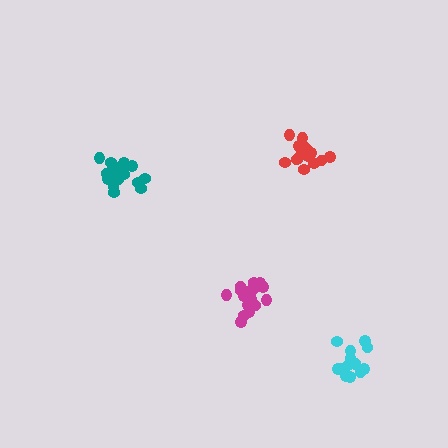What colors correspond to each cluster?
The clusters are colored: red, teal, cyan, magenta.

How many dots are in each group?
Group 1: 16 dots, Group 2: 17 dots, Group 3: 15 dots, Group 4: 18 dots (66 total).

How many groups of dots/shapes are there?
There are 4 groups.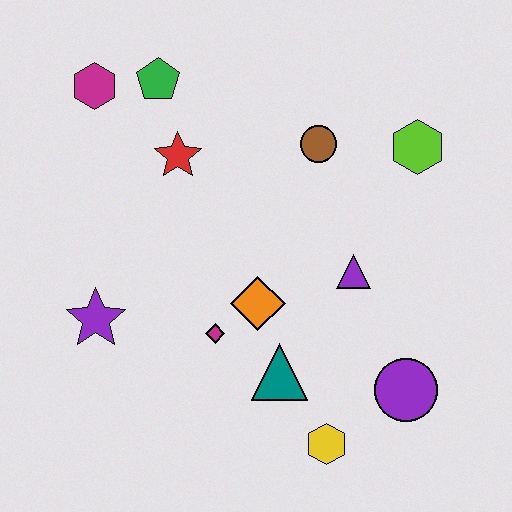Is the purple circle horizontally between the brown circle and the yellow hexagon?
No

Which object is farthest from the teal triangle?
The magenta hexagon is farthest from the teal triangle.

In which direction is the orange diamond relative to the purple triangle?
The orange diamond is to the left of the purple triangle.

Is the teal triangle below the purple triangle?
Yes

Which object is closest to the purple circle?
The yellow hexagon is closest to the purple circle.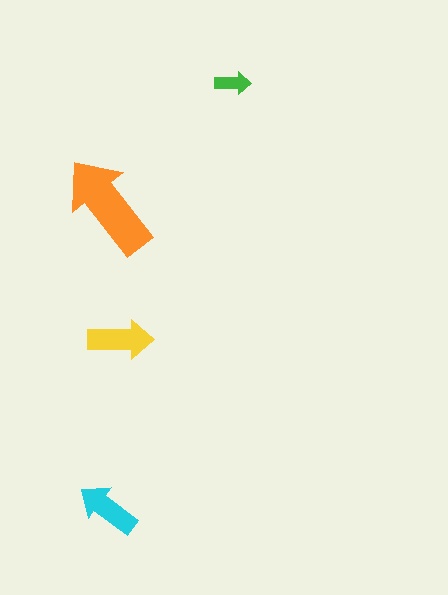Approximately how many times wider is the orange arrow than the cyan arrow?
About 1.5 times wider.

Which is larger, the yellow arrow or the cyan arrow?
The yellow one.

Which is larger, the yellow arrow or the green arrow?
The yellow one.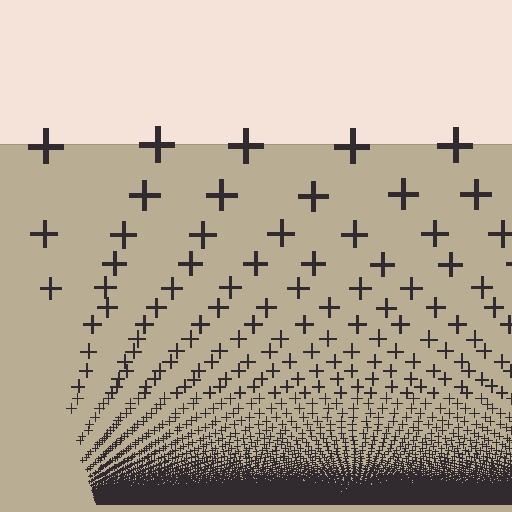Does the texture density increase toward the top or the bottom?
Density increases toward the bottom.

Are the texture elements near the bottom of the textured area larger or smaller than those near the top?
Smaller. The gradient is inverted — elements near the bottom are smaller and denser.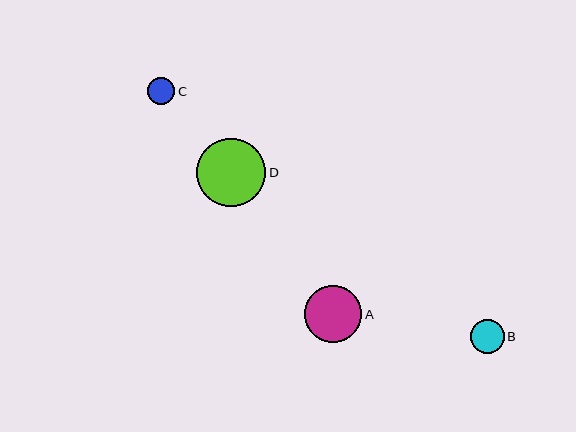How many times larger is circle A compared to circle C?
Circle A is approximately 2.1 times the size of circle C.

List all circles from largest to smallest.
From largest to smallest: D, A, B, C.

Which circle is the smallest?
Circle C is the smallest with a size of approximately 27 pixels.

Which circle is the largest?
Circle D is the largest with a size of approximately 69 pixels.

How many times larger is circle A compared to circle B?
Circle A is approximately 1.7 times the size of circle B.